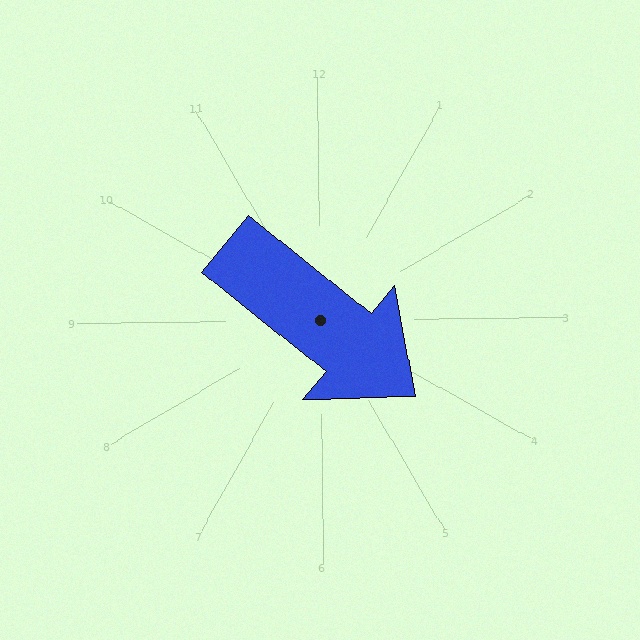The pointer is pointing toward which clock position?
Roughly 4 o'clock.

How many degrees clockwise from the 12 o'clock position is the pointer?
Approximately 129 degrees.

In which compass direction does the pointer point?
Southeast.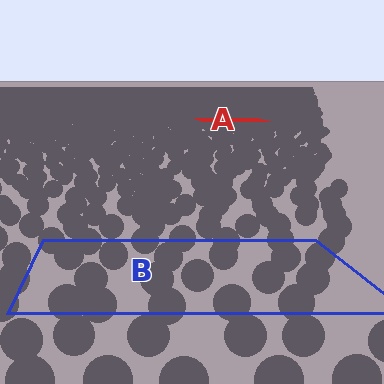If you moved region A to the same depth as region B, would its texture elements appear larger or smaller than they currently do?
They would appear larger. At a closer depth, the same texture elements are projected at a bigger on-screen size.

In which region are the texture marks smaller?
The texture marks are smaller in region A, because it is farther away.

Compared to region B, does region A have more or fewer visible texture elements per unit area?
Region A has more texture elements per unit area — they are packed more densely because it is farther away.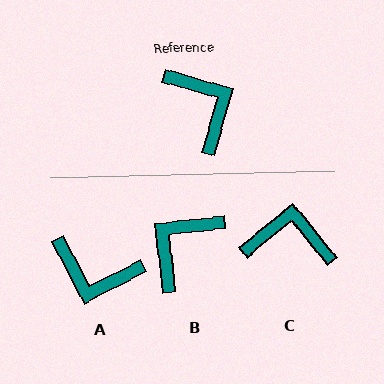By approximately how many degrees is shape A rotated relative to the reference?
Approximately 137 degrees clockwise.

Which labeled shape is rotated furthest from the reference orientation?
A, about 137 degrees away.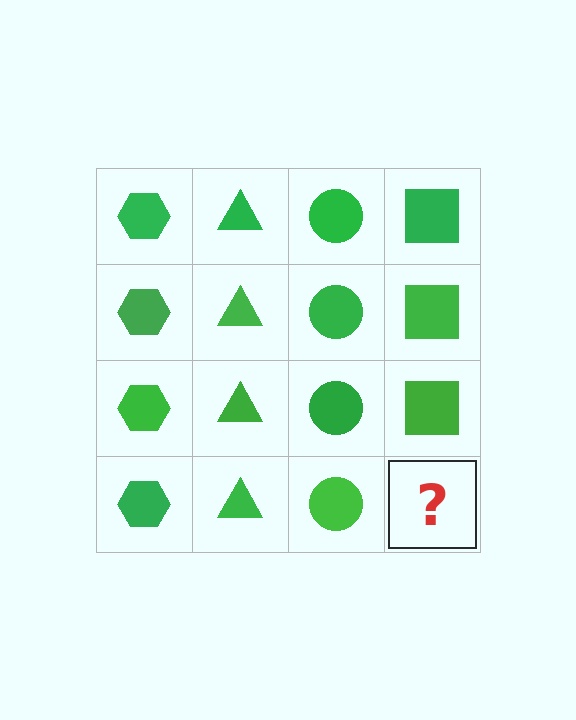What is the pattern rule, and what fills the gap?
The rule is that each column has a consistent shape. The gap should be filled with a green square.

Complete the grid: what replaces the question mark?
The question mark should be replaced with a green square.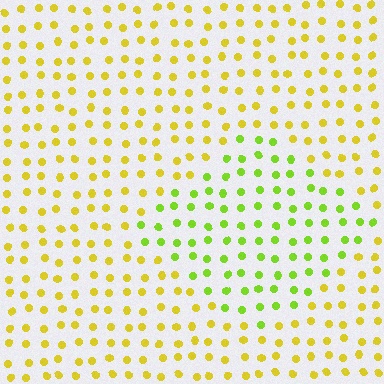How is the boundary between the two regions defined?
The boundary is defined purely by a slight shift in hue (about 37 degrees). Spacing, size, and orientation are identical on both sides.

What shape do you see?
I see a diamond.